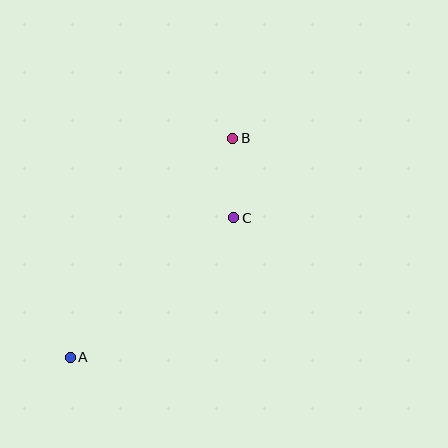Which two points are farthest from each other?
Points A and B are farthest from each other.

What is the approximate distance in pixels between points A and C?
The distance between A and C is approximately 215 pixels.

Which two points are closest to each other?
Points B and C are closest to each other.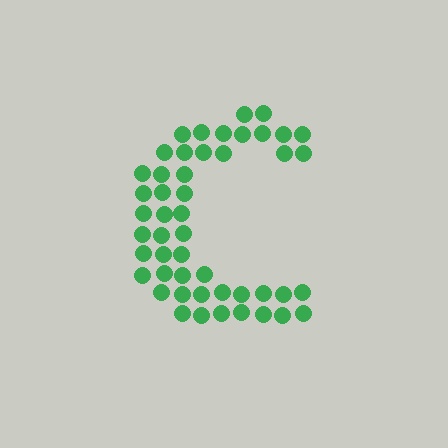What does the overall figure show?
The overall figure shows the letter C.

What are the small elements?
The small elements are circles.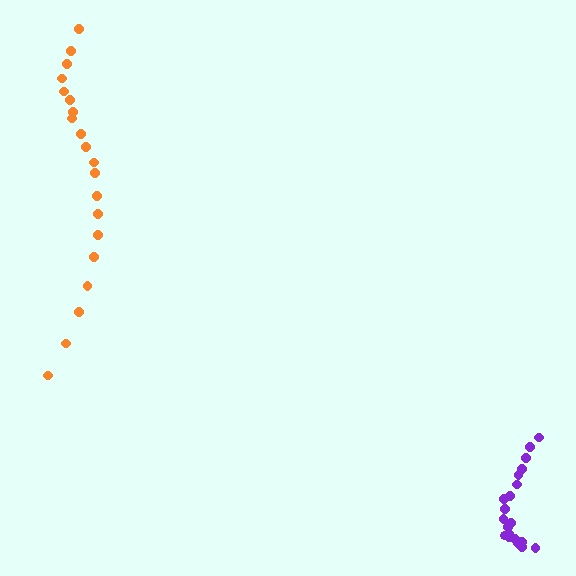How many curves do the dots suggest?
There are 2 distinct paths.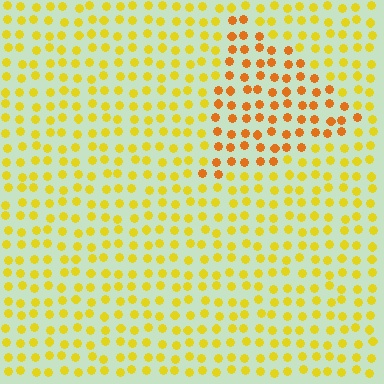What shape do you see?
I see a triangle.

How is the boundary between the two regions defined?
The boundary is defined purely by a slight shift in hue (about 30 degrees). Spacing, size, and orientation are identical on both sides.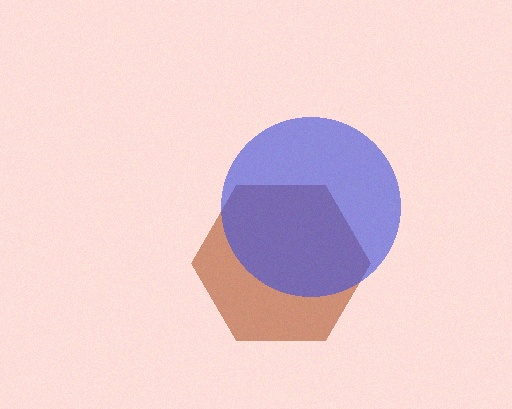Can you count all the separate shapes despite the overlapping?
Yes, there are 2 separate shapes.